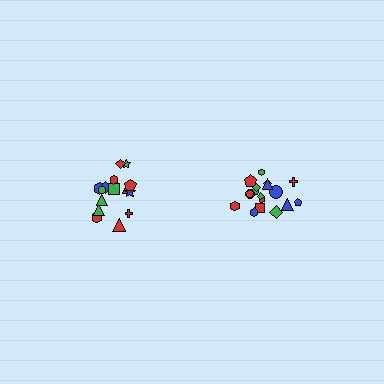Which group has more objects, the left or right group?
The right group.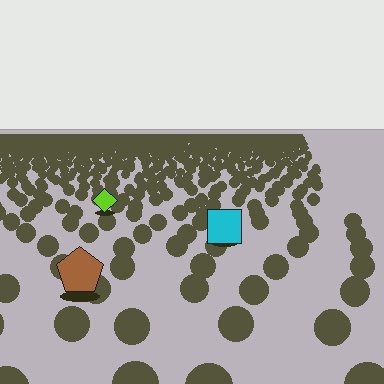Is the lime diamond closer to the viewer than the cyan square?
No. The cyan square is closer — you can tell from the texture gradient: the ground texture is coarser near it.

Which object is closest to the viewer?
The brown pentagon is closest. The texture marks near it are larger and more spread out.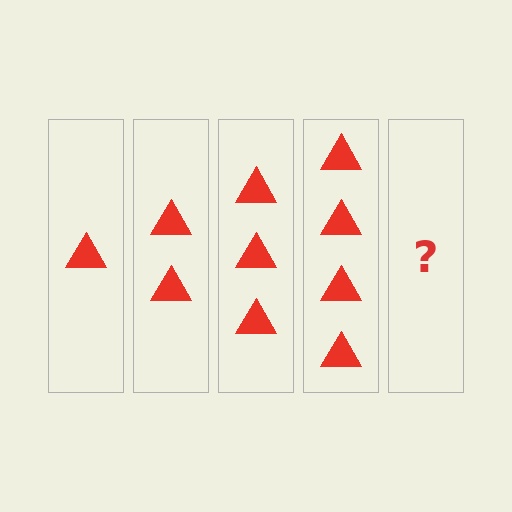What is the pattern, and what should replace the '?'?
The pattern is that each step adds one more triangle. The '?' should be 5 triangles.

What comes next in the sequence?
The next element should be 5 triangles.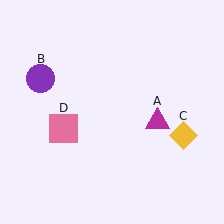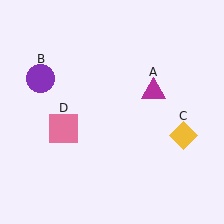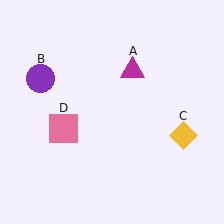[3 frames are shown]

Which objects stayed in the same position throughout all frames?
Purple circle (object B) and yellow diamond (object C) and pink square (object D) remained stationary.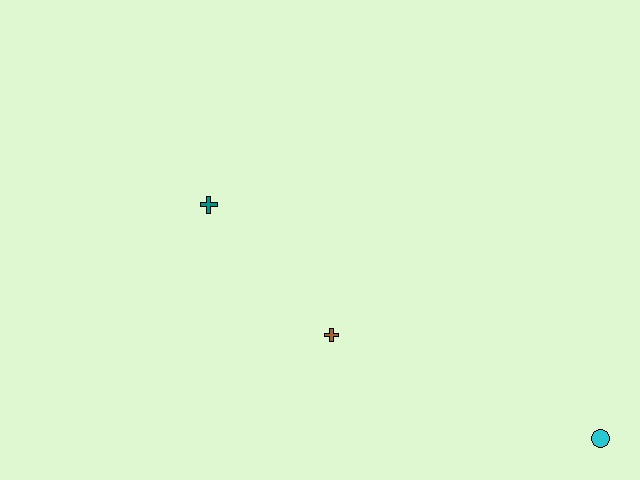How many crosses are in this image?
There are 2 crosses.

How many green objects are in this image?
There are no green objects.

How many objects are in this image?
There are 3 objects.